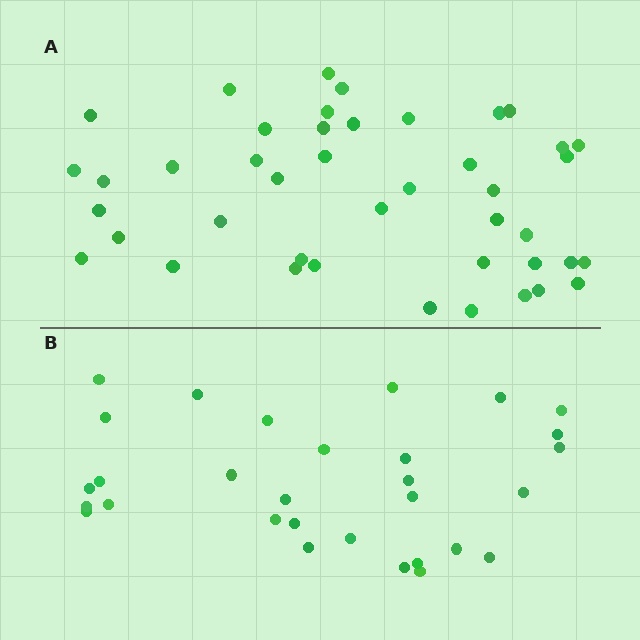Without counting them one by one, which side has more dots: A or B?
Region A (the top region) has more dots.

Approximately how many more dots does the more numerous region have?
Region A has approximately 15 more dots than region B.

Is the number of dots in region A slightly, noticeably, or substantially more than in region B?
Region A has noticeably more, but not dramatically so. The ratio is roughly 1.4 to 1.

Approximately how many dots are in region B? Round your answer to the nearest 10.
About 30 dots.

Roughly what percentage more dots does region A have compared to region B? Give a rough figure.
About 45% more.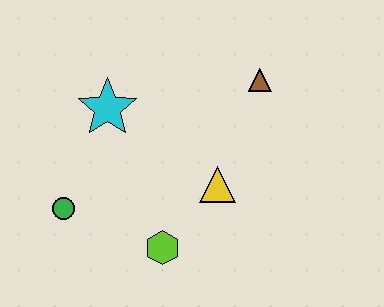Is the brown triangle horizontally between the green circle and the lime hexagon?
No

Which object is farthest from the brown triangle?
The green circle is farthest from the brown triangle.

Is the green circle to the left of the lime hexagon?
Yes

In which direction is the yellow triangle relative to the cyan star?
The yellow triangle is to the right of the cyan star.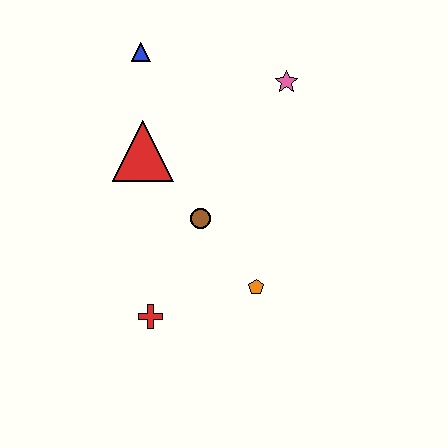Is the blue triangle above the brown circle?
Yes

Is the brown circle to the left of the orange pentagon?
Yes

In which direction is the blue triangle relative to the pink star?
The blue triangle is to the left of the pink star.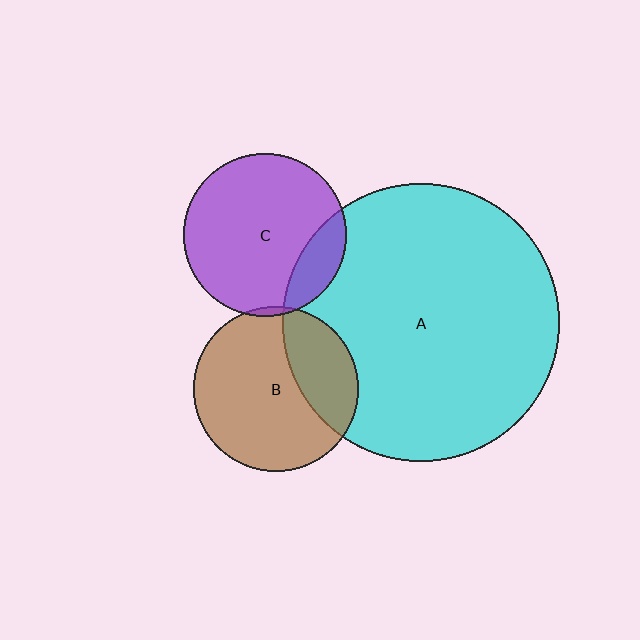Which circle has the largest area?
Circle A (cyan).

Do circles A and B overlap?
Yes.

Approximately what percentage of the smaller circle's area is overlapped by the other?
Approximately 30%.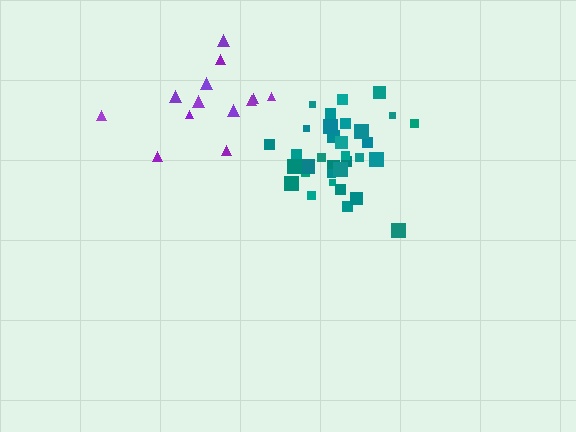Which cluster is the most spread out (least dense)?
Purple.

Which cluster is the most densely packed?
Teal.